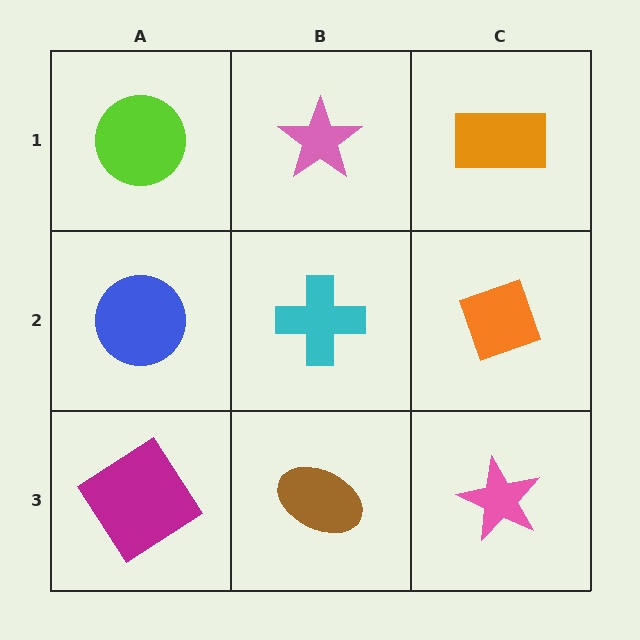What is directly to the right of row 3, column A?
A brown ellipse.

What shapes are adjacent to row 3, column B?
A cyan cross (row 2, column B), a magenta diamond (row 3, column A), a pink star (row 3, column C).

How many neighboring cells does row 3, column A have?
2.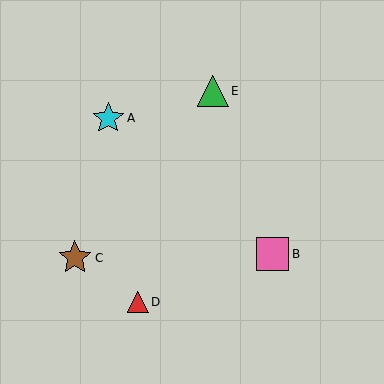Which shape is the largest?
The brown star (labeled C) is the largest.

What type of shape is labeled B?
Shape B is a pink square.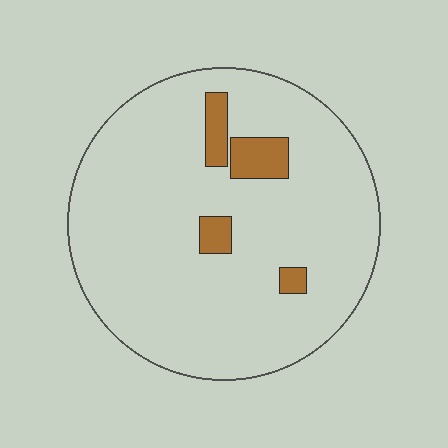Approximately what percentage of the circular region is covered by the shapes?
Approximately 10%.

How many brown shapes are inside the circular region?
4.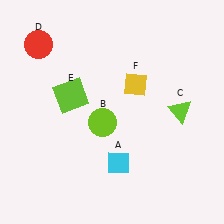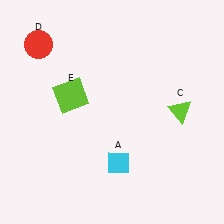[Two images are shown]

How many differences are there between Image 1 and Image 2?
There are 2 differences between the two images.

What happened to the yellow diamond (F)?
The yellow diamond (F) was removed in Image 2. It was in the top-right area of Image 1.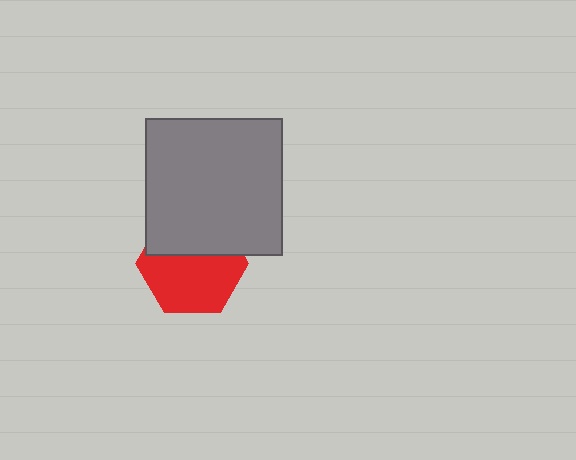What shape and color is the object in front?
The object in front is a gray square.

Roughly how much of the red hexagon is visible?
About half of it is visible (roughly 61%).